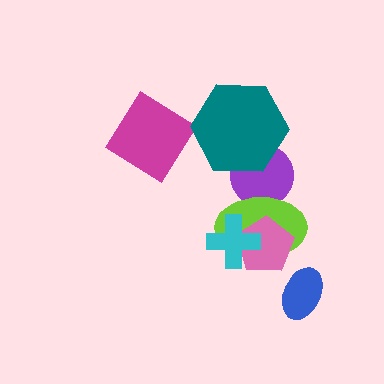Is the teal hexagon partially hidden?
No, no other shape covers it.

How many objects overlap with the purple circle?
2 objects overlap with the purple circle.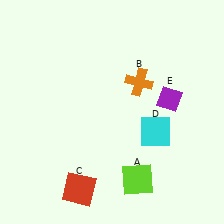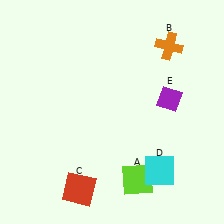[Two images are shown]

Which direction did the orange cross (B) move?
The orange cross (B) moved up.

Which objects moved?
The objects that moved are: the orange cross (B), the cyan square (D).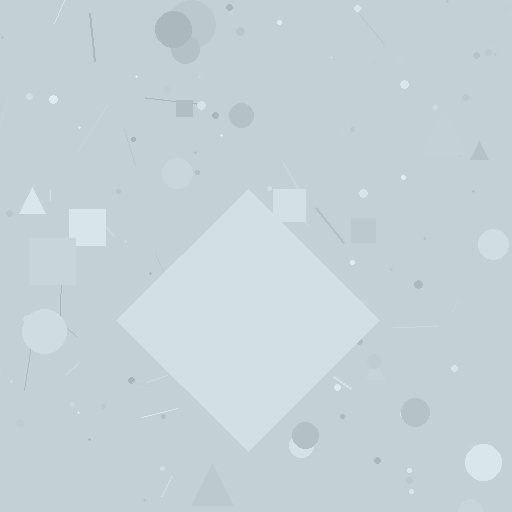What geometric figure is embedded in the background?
A diamond is embedded in the background.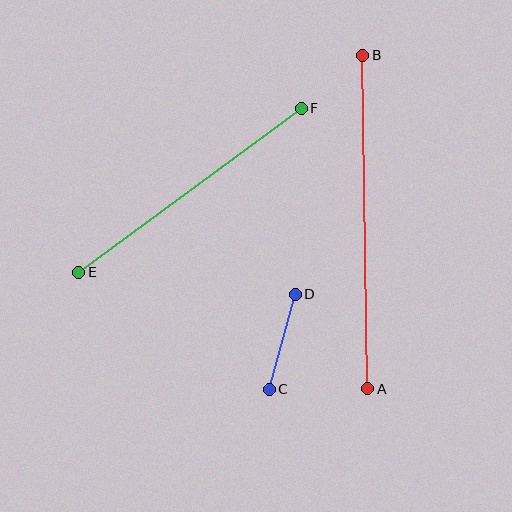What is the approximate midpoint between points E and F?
The midpoint is at approximately (190, 190) pixels.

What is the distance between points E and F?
The distance is approximately 277 pixels.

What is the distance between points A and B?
The distance is approximately 333 pixels.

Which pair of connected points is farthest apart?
Points A and B are farthest apart.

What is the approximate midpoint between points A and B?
The midpoint is at approximately (365, 222) pixels.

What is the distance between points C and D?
The distance is approximately 99 pixels.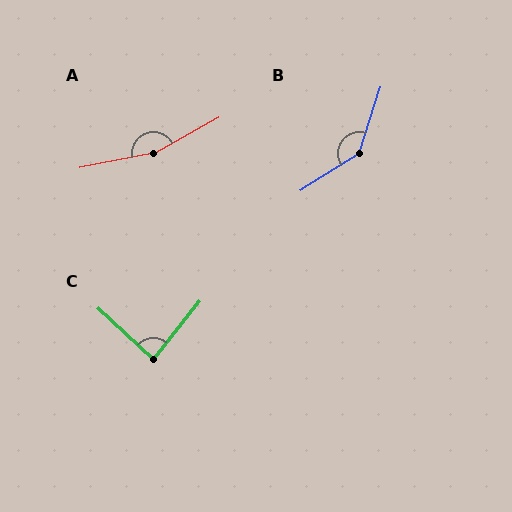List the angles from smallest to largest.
C (85°), B (140°), A (162°).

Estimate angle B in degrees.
Approximately 140 degrees.